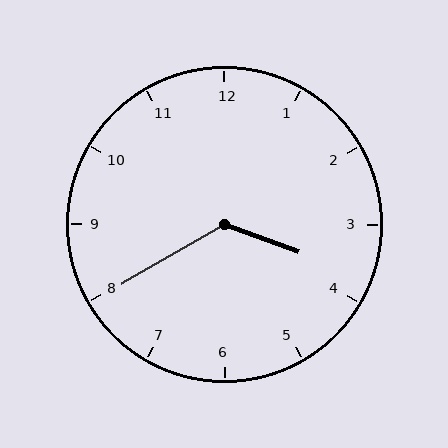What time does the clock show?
3:40.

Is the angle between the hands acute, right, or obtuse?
It is obtuse.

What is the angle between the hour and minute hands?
Approximately 130 degrees.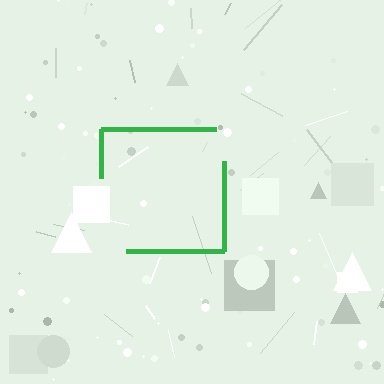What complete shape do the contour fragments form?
The contour fragments form a square.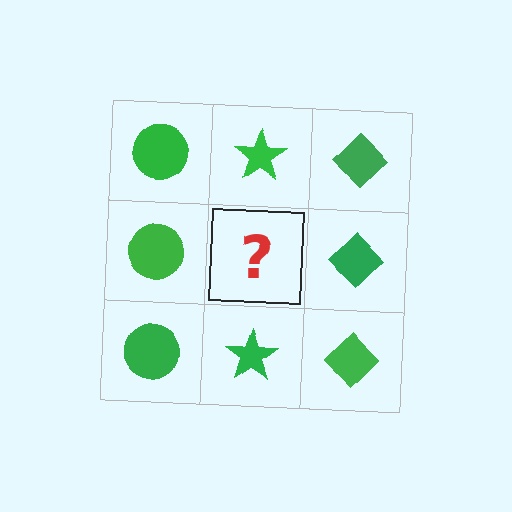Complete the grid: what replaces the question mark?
The question mark should be replaced with a green star.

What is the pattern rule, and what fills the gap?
The rule is that each column has a consistent shape. The gap should be filled with a green star.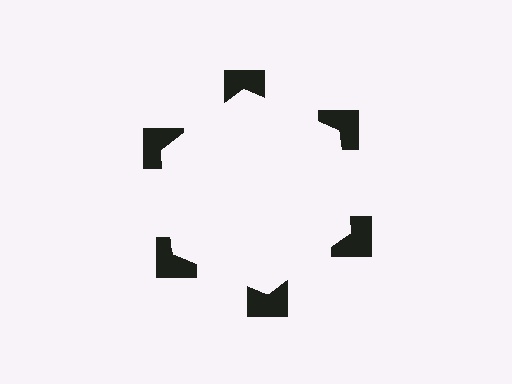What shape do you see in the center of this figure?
An illusory hexagon — its edges are inferred from the aligned wedge cuts in the notched squares, not physically drawn.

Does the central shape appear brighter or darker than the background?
It typically appears slightly brighter than the background, even though no actual brightness change is drawn.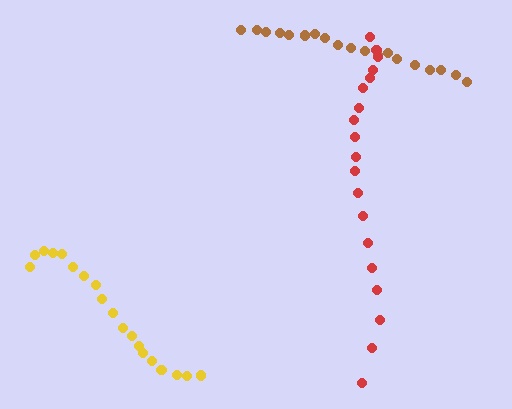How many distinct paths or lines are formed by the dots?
There are 3 distinct paths.